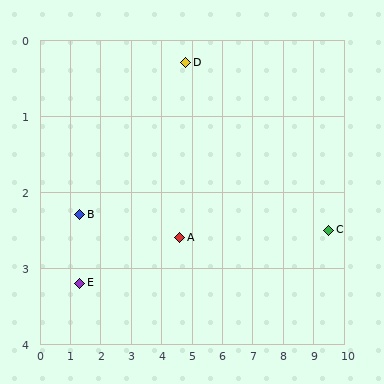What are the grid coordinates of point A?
Point A is at approximately (4.6, 2.6).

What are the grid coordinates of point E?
Point E is at approximately (1.3, 3.2).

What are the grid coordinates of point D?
Point D is at approximately (4.8, 0.3).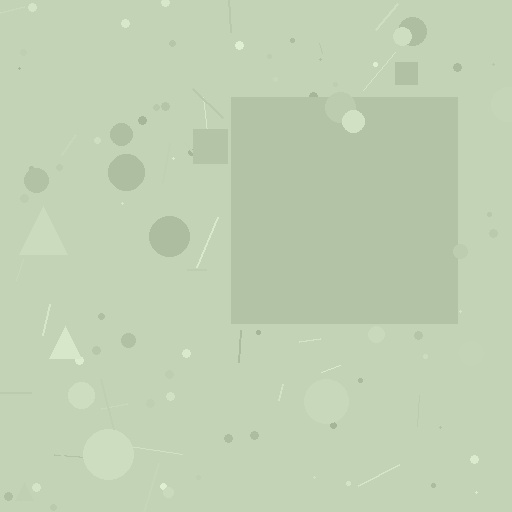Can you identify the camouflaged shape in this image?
The camouflaged shape is a square.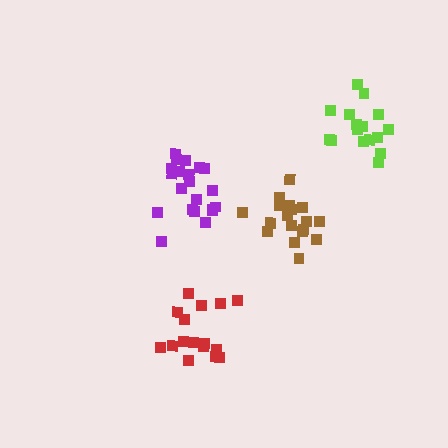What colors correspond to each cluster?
The clusters are colored: purple, red, brown, lime.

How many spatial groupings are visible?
There are 4 spatial groupings.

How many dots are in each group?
Group 1: 21 dots, Group 2: 16 dots, Group 3: 18 dots, Group 4: 16 dots (71 total).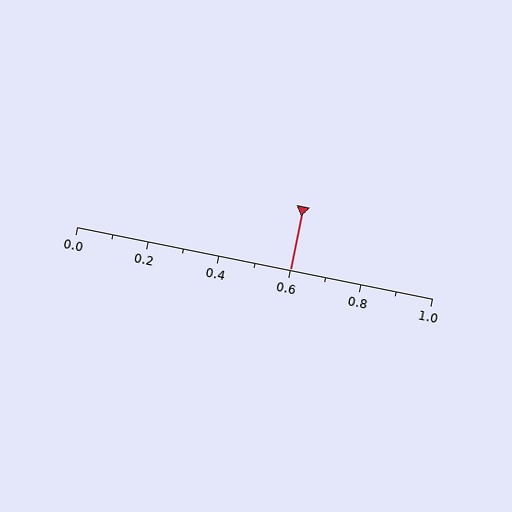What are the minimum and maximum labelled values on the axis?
The axis runs from 0.0 to 1.0.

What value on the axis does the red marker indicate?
The marker indicates approximately 0.6.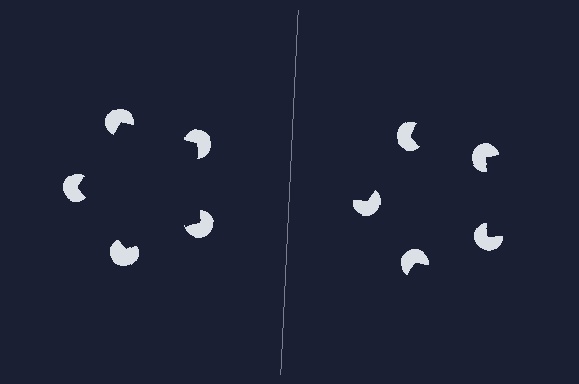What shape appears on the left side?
An illusory pentagon.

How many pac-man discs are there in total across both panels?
10 — 5 on each side.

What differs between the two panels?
The pac-man discs are positioned identically on both sides; only the wedge orientations differ. On the left they align to a pentagon; on the right they are misaligned.